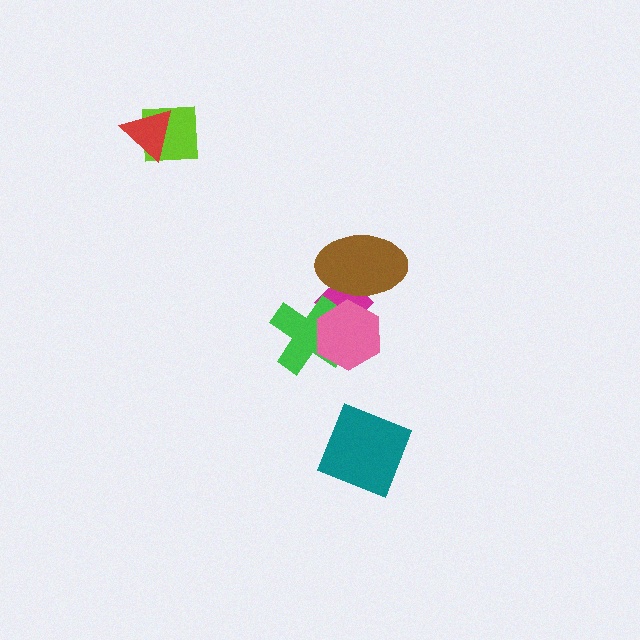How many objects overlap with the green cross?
2 objects overlap with the green cross.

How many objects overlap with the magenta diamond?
3 objects overlap with the magenta diamond.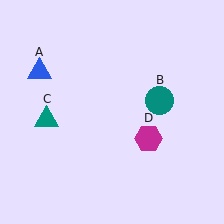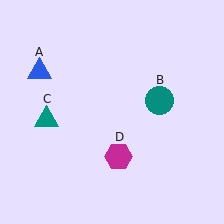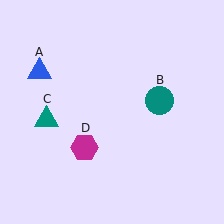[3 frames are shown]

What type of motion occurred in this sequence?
The magenta hexagon (object D) rotated clockwise around the center of the scene.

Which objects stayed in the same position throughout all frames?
Blue triangle (object A) and teal circle (object B) and teal triangle (object C) remained stationary.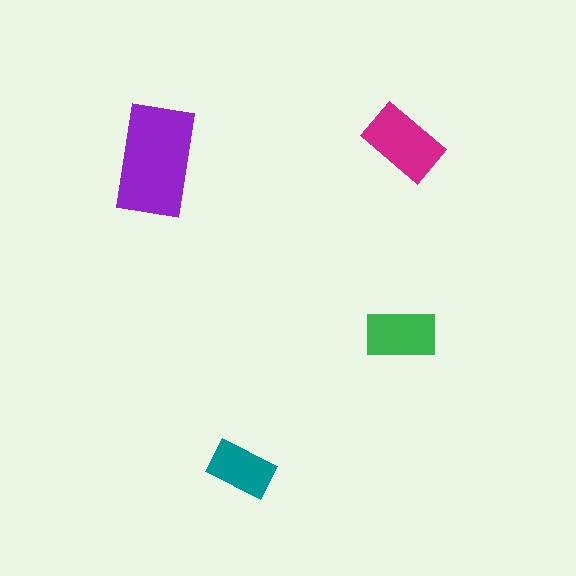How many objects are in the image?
There are 4 objects in the image.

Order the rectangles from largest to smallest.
the purple one, the magenta one, the green one, the teal one.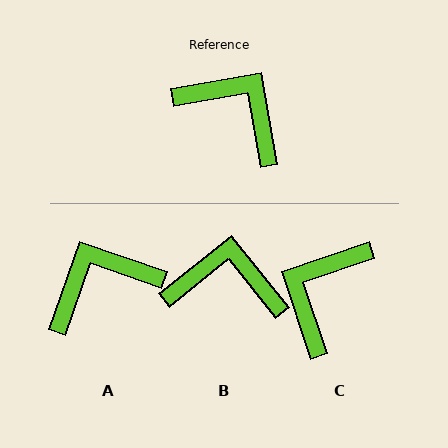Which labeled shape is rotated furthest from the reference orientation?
C, about 99 degrees away.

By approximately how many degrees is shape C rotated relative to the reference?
Approximately 99 degrees counter-clockwise.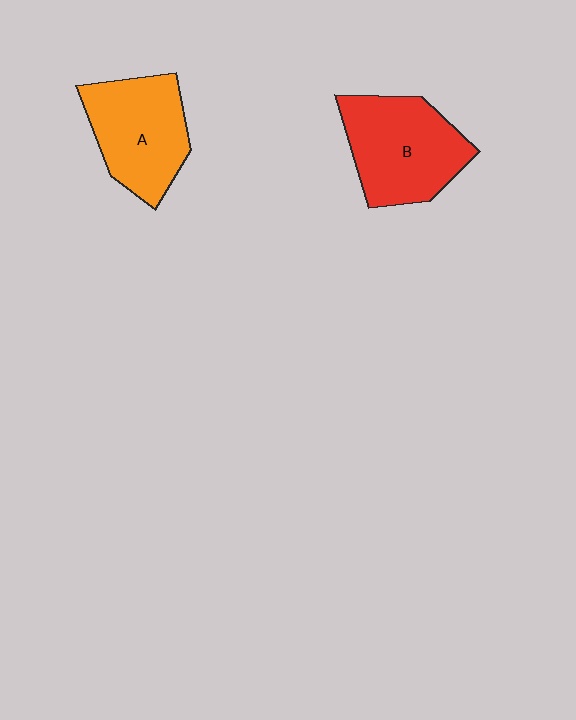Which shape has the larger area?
Shape B (red).